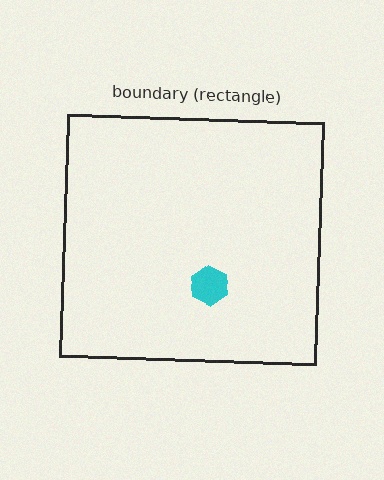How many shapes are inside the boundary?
1 inside, 0 outside.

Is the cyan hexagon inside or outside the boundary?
Inside.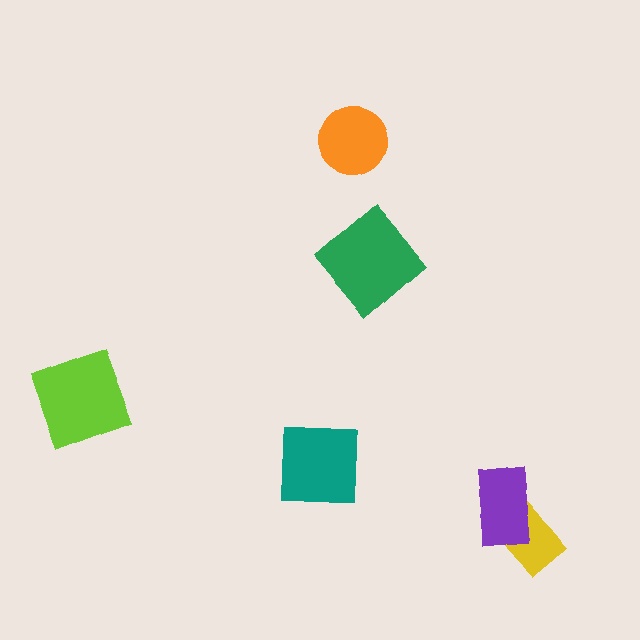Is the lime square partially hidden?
No, no other shape covers it.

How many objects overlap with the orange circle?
0 objects overlap with the orange circle.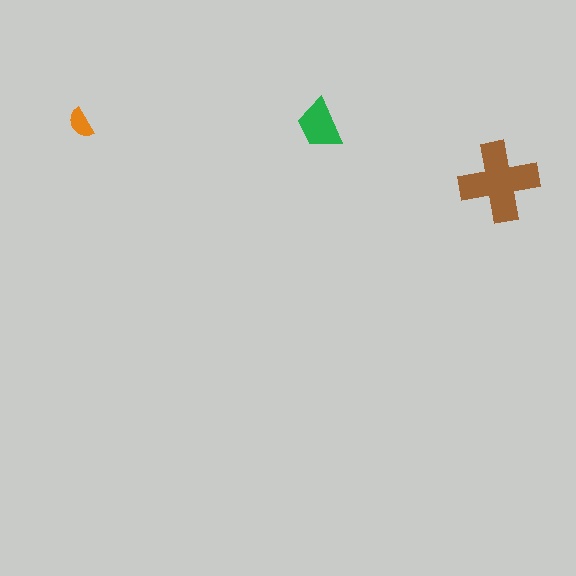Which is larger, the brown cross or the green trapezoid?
The brown cross.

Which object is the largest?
The brown cross.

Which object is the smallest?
The orange semicircle.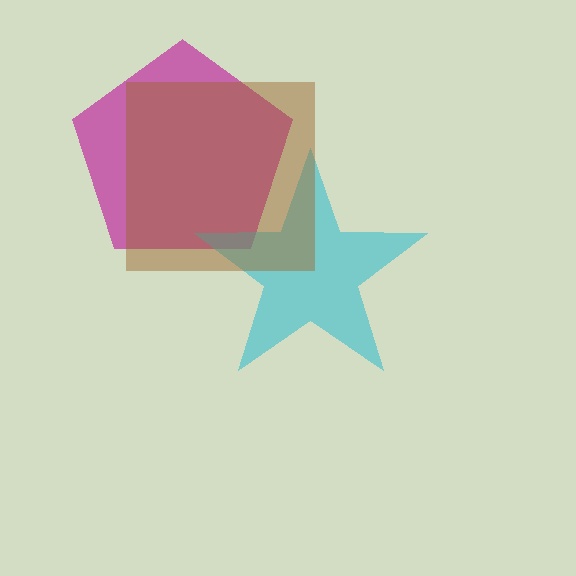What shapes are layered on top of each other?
The layered shapes are: a magenta pentagon, a cyan star, a brown square.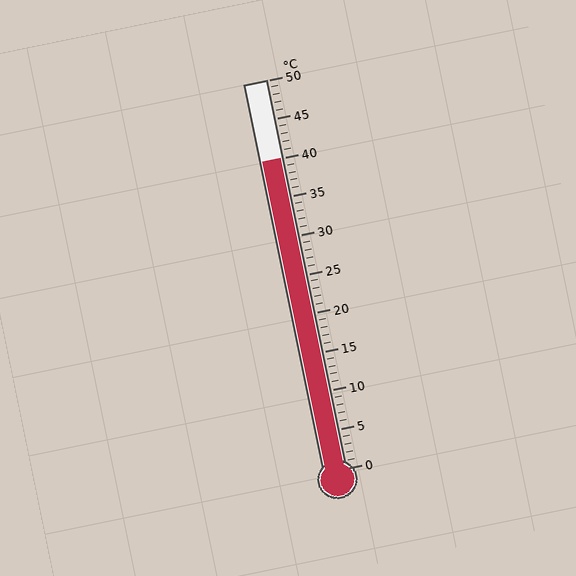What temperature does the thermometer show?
The thermometer shows approximately 40°C.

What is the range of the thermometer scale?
The thermometer scale ranges from 0°C to 50°C.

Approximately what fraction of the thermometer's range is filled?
The thermometer is filled to approximately 80% of its range.